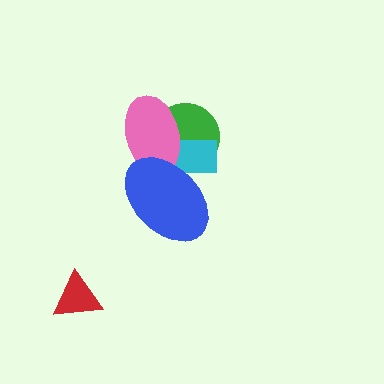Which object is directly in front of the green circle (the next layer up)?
The cyan rectangle is directly in front of the green circle.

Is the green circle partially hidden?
Yes, it is partially covered by another shape.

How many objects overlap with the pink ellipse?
3 objects overlap with the pink ellipse.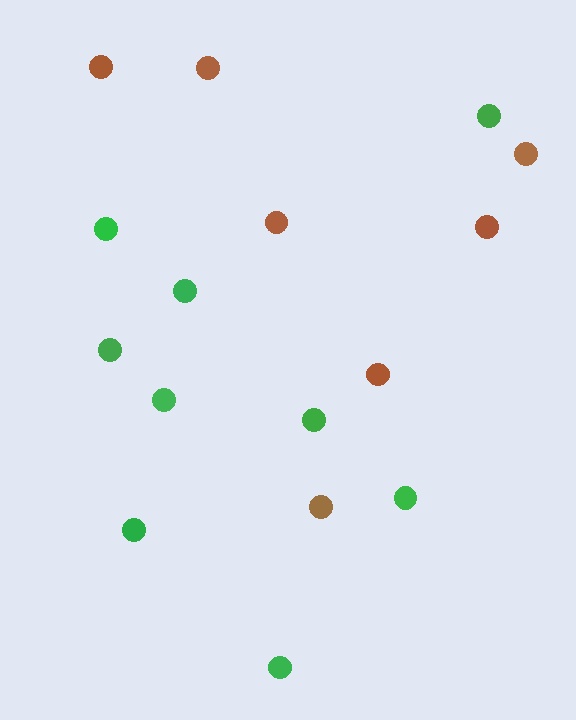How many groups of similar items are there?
There are 2 groups: one group of brown circles (7) and one group of green circles (9).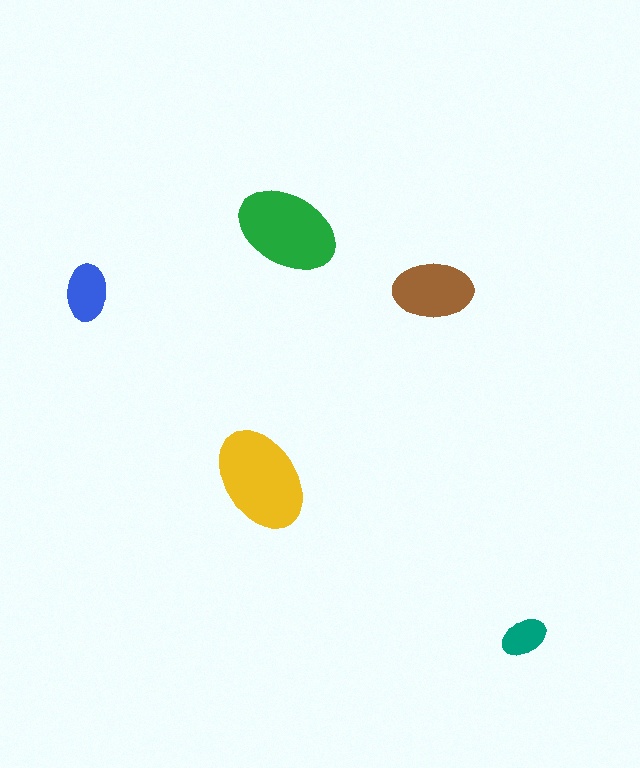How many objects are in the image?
There are 5 objects in the image.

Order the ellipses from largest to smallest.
the yellow one, the green one, the brown one, the blue one, the teal one.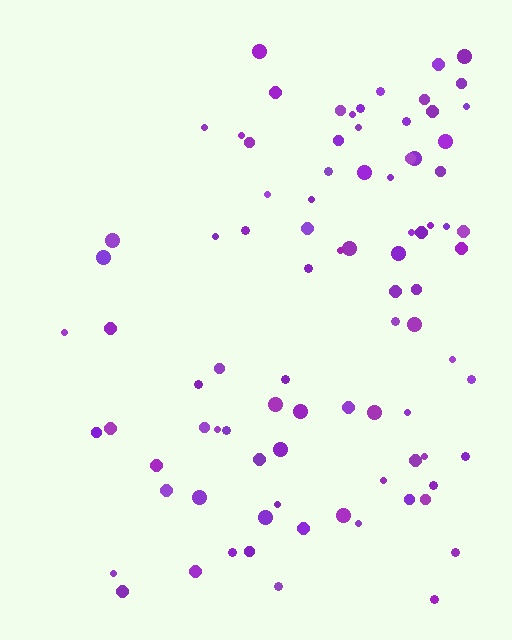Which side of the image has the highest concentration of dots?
The right.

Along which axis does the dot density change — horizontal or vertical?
Horizontal.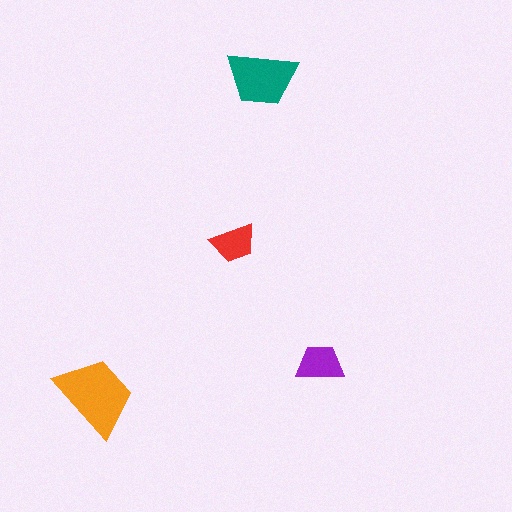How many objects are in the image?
There are 4 objects in the image.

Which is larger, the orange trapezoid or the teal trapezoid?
The orange one.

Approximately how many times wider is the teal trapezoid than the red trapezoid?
About 1.5 times wider.